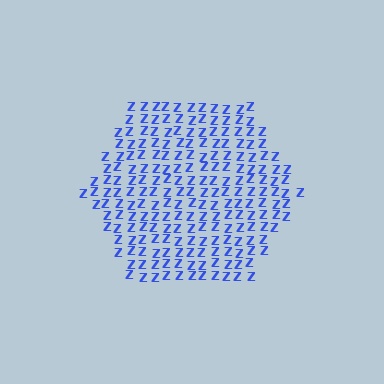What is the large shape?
The large shape is a hexagon.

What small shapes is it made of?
It is made of small letter Z's.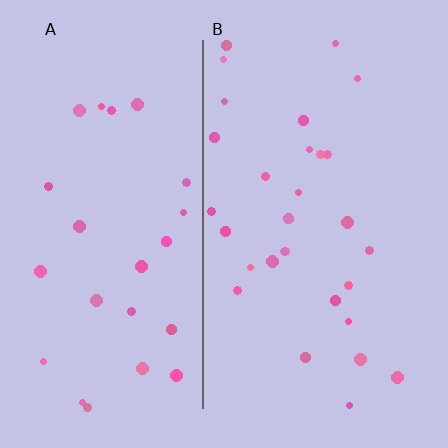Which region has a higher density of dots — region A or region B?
B (the right).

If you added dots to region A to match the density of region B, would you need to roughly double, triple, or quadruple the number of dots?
Approximately double.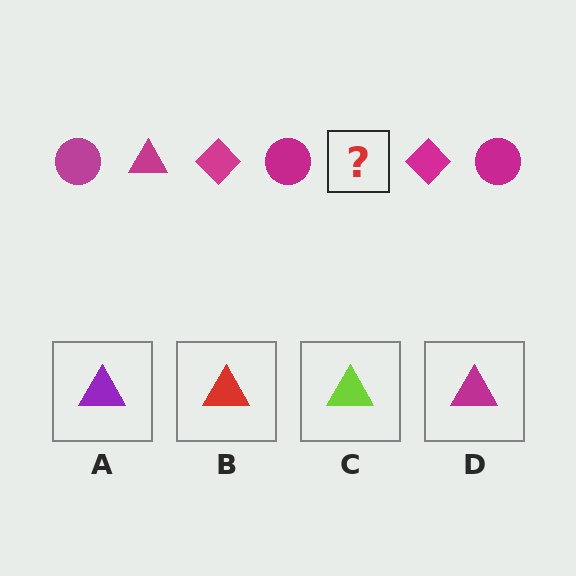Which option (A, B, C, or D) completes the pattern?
D.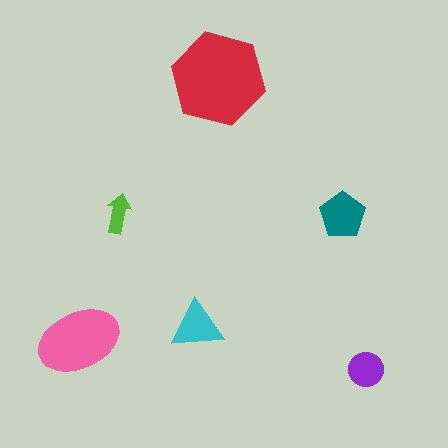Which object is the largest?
The red hexagon.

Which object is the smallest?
The lime arrow.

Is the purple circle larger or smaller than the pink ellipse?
Smaller.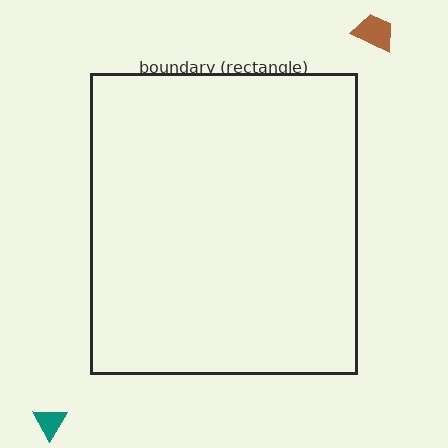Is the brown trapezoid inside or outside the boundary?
Outside.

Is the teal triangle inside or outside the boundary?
Outside.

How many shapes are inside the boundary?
0 inside, 2 outside.